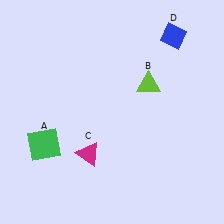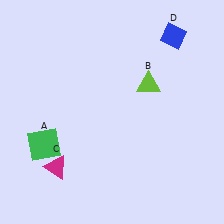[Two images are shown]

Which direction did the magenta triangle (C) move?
The magenta triangle (C) moved left.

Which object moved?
The magenta triangle (C) moved left.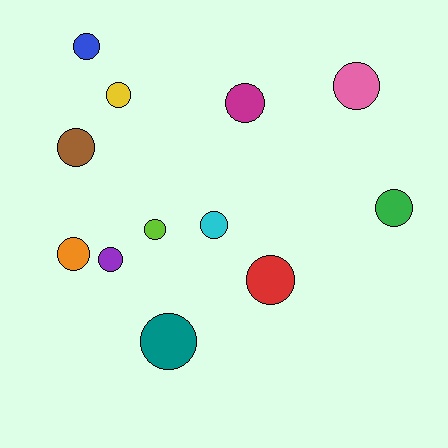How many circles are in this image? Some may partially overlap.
There are 12 circles.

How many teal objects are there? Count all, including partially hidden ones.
There is 1 teal object.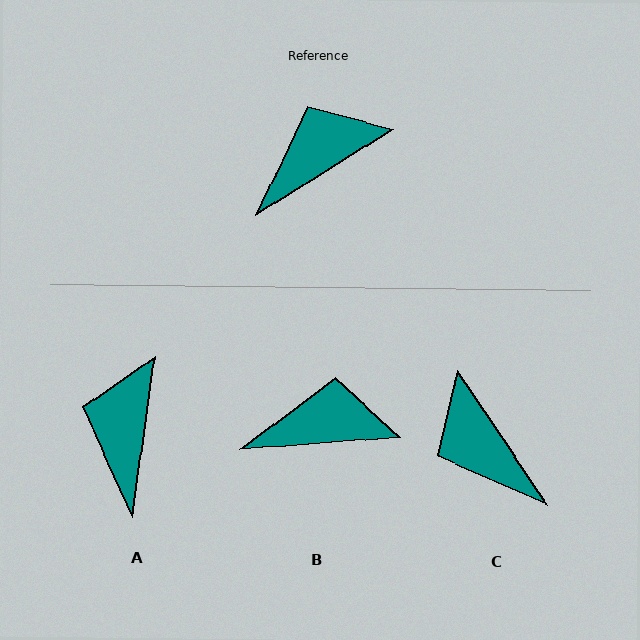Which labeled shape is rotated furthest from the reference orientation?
C, about 92 degrees away.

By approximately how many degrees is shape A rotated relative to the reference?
Approximately 50 degrees counter-clockwise.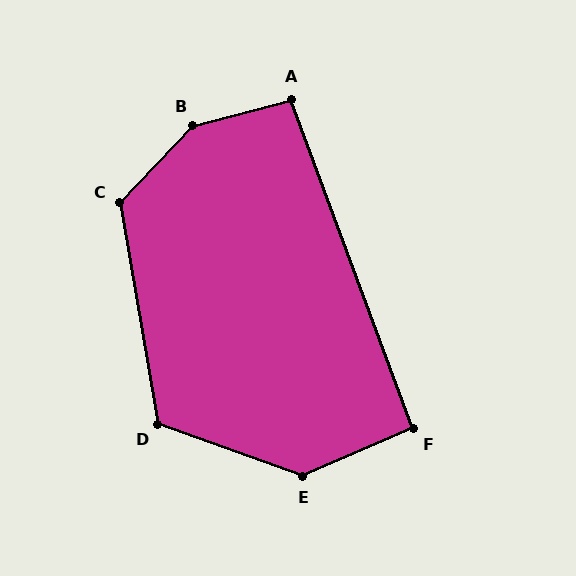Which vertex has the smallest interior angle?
F, at approximately 93 degrees.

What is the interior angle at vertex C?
Approximately 127 degrees (obtuse).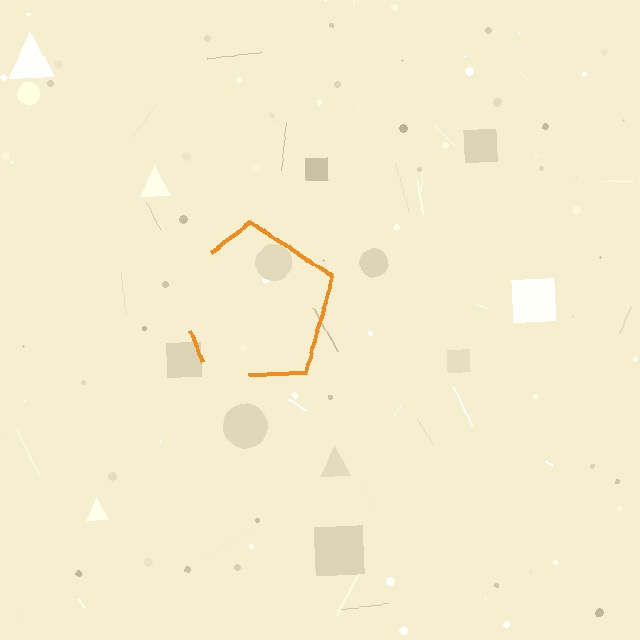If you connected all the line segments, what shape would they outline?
They would outline a pentagon.